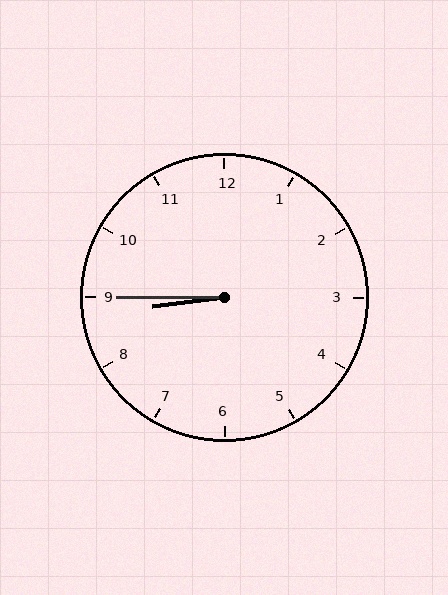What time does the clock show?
8:45.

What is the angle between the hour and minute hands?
Approximately 8 degrees.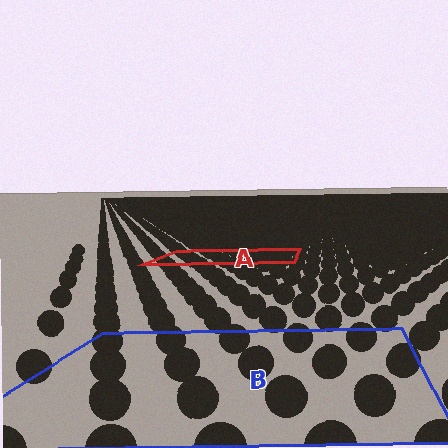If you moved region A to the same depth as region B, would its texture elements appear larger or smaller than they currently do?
They would appear larger. At a closer depth, the same texture elements are projected at a bigger on-screen size.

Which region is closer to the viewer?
Region B is closer. The texture elements there are larger and more spread out.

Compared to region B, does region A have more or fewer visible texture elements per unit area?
Region A has more texture elements per unit area — they are packed more densely because it is farther away.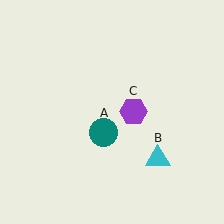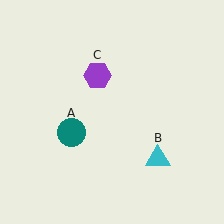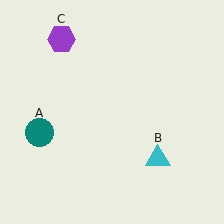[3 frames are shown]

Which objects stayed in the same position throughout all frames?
Cyan triangle (object B) remained stationary.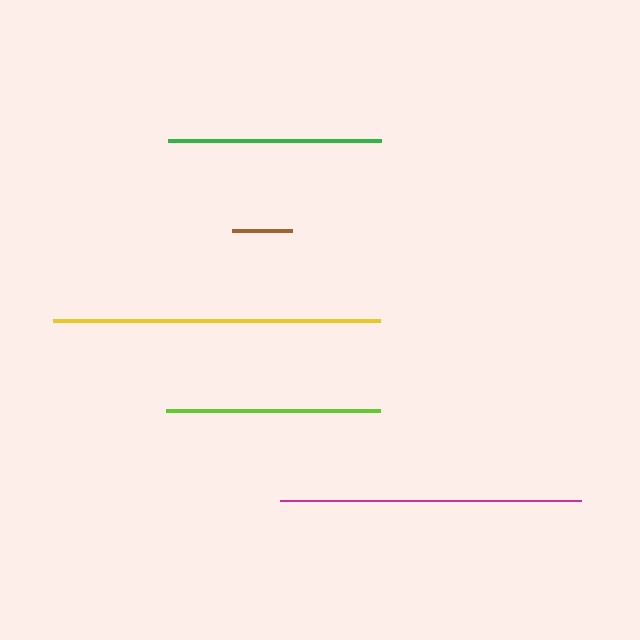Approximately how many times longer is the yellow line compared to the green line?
The yellow line is approximately 1.5 times the length of the green line.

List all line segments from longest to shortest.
From longest to shortest: yellow, magenta, lime, green, brown.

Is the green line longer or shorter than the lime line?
The lime line is longer than the green line.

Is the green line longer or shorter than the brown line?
The green line is longer than the brown line.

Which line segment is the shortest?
The brown line is the shortest at approximately 60 pixels.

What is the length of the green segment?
The green segment is approximately 213 pixels long.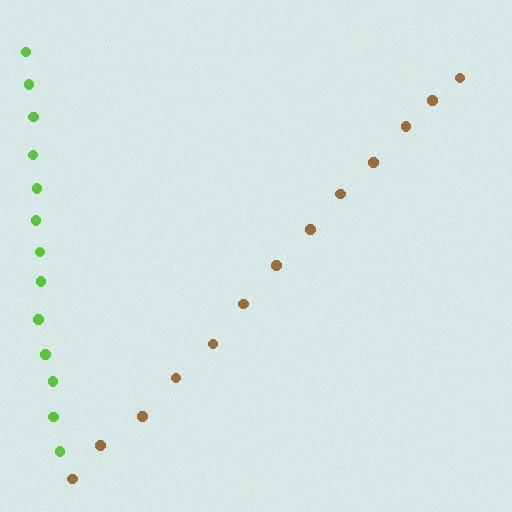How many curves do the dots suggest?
There are 2 distinct paths.